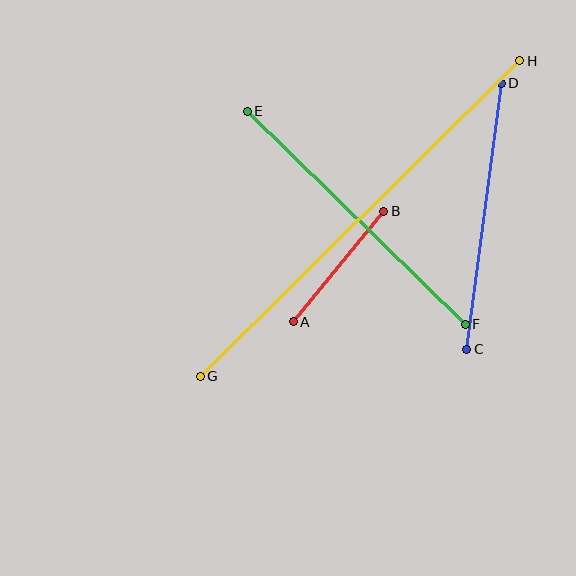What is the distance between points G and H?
The distance is approximately 450 pixels.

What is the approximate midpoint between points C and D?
The midpoint is at approximately (484, 216) pixels.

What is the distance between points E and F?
The distance is approximately 305 pixels.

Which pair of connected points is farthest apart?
Points G and H are farthest apart.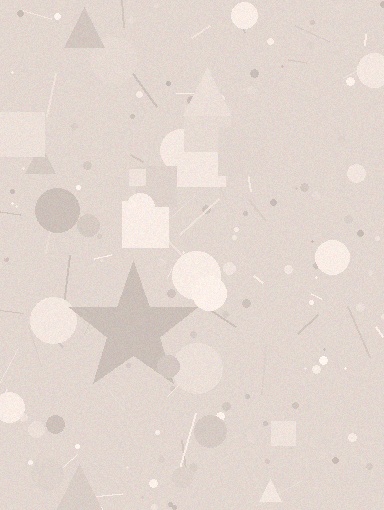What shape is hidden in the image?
A star is hidden in the image.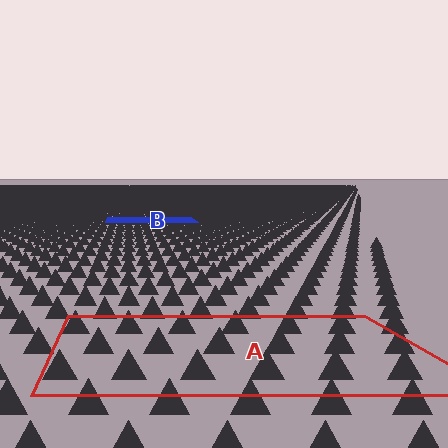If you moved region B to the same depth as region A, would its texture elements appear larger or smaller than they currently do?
They would appear larger. At a closer depth, the same texture elements are projected at a bigger on-screen size.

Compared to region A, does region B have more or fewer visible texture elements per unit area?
Region B has more texture elements per unit area — they are packed more densely because it is farther away.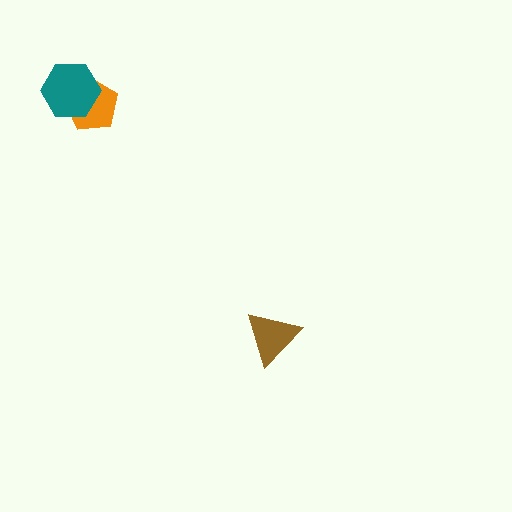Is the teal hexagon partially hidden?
No, no other shape covers it.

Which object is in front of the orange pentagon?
The teal hexagon is in front of the orange pentagon.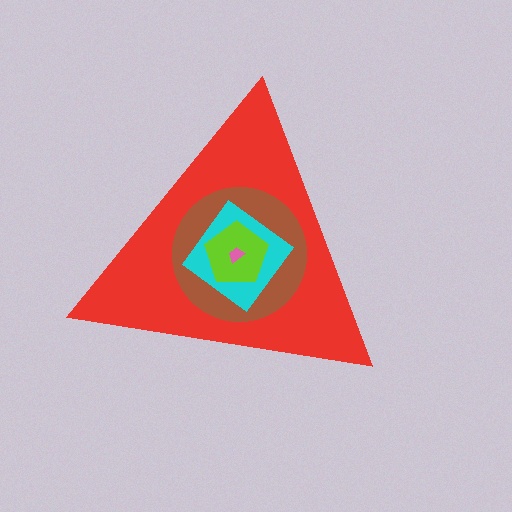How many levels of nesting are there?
5.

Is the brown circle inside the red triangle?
Yes.